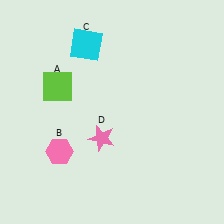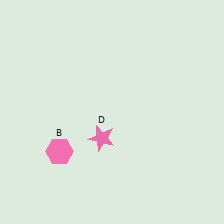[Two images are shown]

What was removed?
The lime square (A), the cyan square (C) were removed in Image 2.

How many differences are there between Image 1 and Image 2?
There are 2 differences between the two images.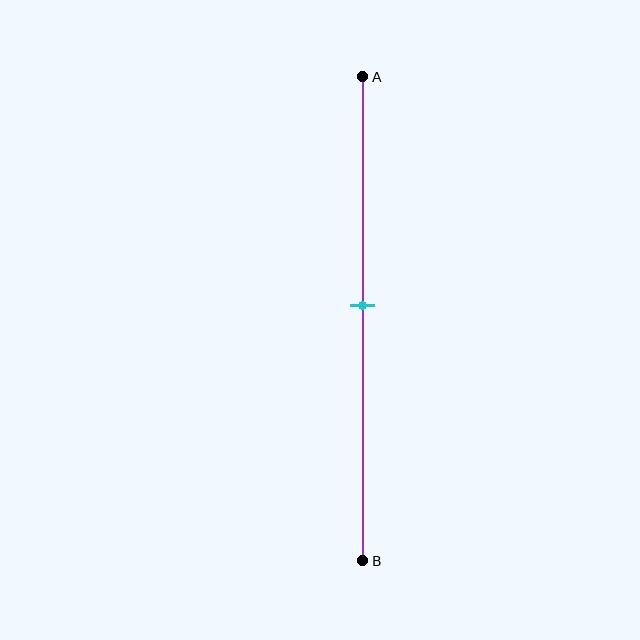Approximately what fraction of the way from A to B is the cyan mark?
The cyan mark is approximately 45% of the way from A to B.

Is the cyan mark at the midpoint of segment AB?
Yes, the mark is approximately at the midpoint.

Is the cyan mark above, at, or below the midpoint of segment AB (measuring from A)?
The cyan mark is approximately at the midpoint of segment AB.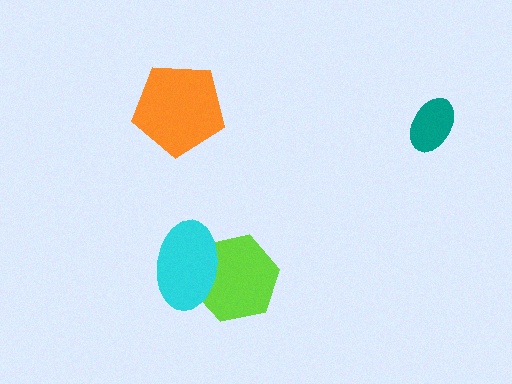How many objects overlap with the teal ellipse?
0 objects overlap with the teal ellipse.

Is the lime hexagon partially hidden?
Yes, it is partially covered by another shape.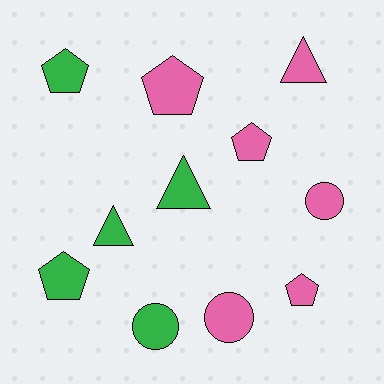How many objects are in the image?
There are 11 objects.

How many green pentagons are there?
There are 2 green pentagons.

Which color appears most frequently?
Pink, with 6 objects.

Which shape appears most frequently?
Pentagon, with 5 objects.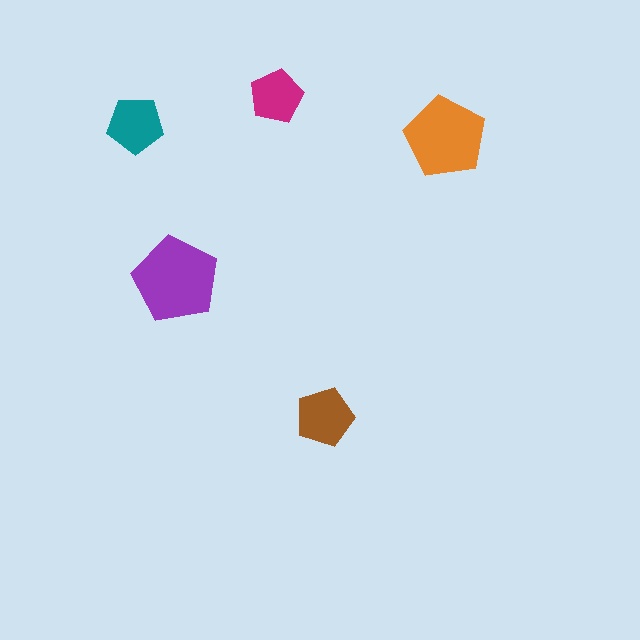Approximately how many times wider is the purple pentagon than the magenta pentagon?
About 1.5 times wider.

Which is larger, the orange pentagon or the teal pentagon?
The orange one.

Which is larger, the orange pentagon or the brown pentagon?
The orange one.